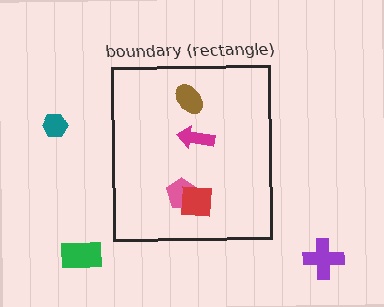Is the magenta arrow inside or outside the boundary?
Inside.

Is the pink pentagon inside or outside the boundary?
Inside.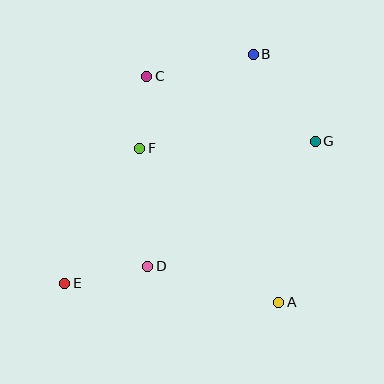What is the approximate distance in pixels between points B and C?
The distance between B and C is approximately 109 pixels.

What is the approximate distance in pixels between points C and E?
The distance between C and E is approximately 223 pixels.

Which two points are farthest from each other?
Points B and E are farthest from each other.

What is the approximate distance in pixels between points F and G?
The distance between F and G is approximately 176 pixels.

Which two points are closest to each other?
Points C and F are closest to each other.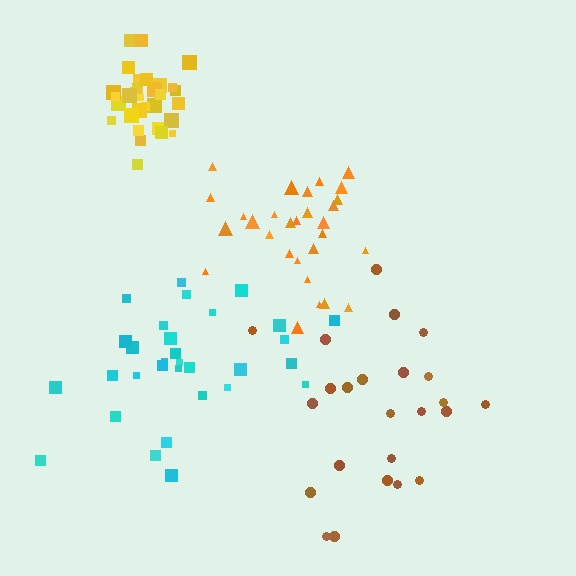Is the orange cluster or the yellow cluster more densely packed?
Yellow.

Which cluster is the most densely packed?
Yellow.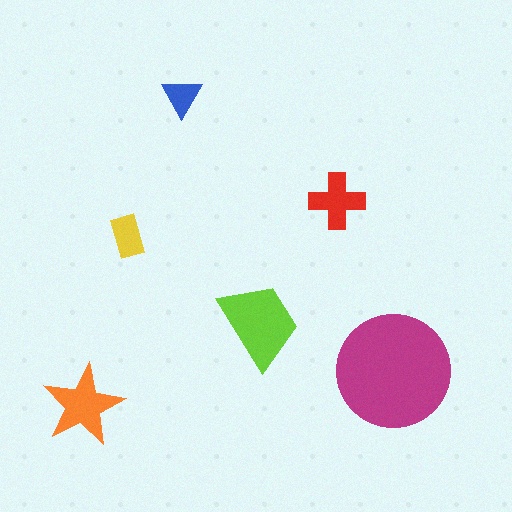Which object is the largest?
The magenta circle.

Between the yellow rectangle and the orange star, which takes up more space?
The orange star.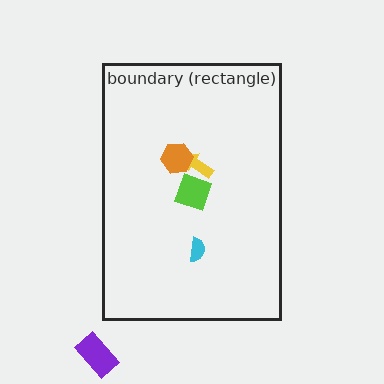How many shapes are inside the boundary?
4 inside, 1 outside.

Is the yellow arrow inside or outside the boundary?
Inside.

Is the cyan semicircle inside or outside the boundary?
Inside.